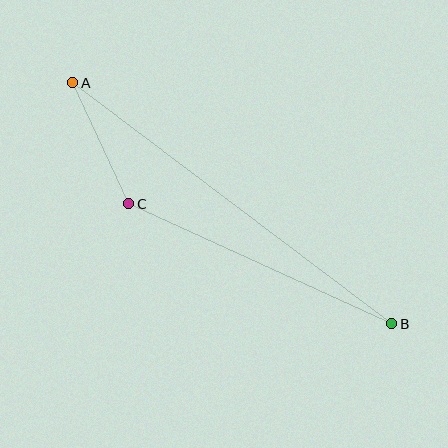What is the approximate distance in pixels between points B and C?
The distance between B and C is approximately 289 pixels.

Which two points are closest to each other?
Points A and C are closest to each other.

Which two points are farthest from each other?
Points A and B are farthest from each other.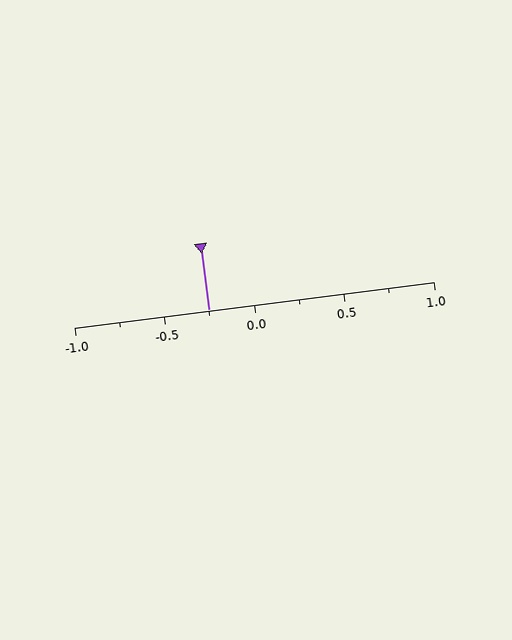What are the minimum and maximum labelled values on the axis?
The axis runs from -1.0 to 1.0.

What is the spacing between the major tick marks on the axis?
The major ticks are spaced 0.5 apart.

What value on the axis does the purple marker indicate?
The marker indicates approximately -0.25.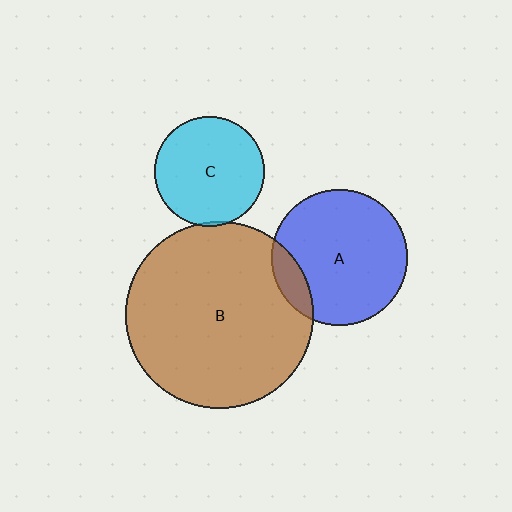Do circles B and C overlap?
Yes.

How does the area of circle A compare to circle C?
Approximately 1.5 times.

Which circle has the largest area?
Circle B (brown).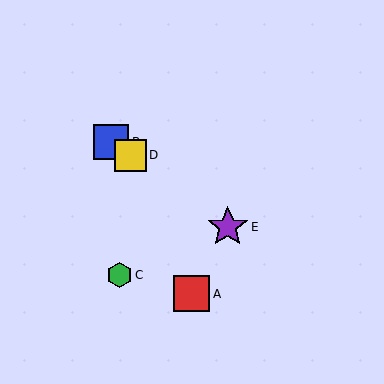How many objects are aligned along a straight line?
3 objects (B, D, E) are aligned along a straight line.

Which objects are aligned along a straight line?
Objects B, D, E are aligned along a straight line.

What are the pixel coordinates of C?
Object C is at (119, 275).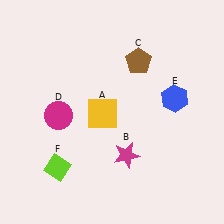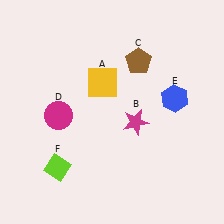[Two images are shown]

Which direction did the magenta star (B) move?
The magenta star (B) moved up.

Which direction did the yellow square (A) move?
The yellow square (A) moved up.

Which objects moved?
The objects that moved are: the yellow square (A), the magenta star (B).